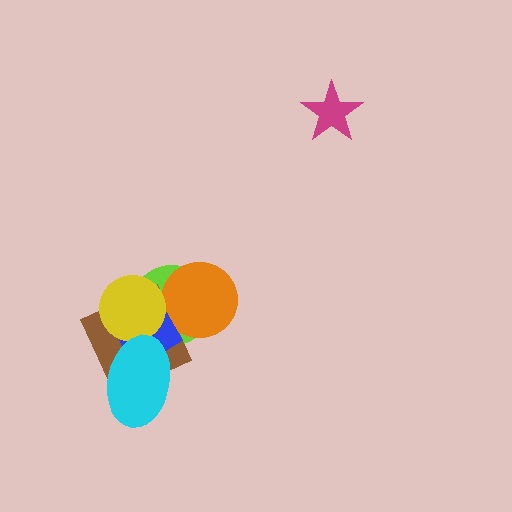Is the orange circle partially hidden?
No, no other shape covers it.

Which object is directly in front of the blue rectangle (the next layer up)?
The yellow circle is directly in front of the blue rectangle.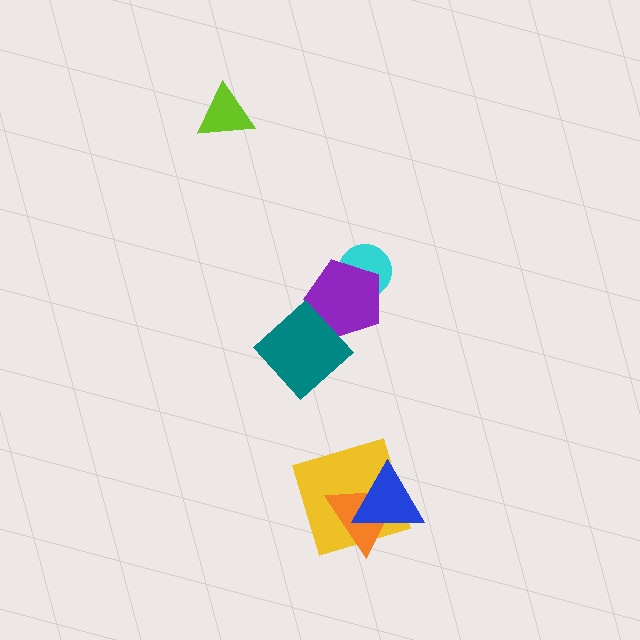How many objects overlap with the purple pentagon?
2 objects overlap with the purple pentagon.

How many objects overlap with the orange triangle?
2 objects overlap with the orange triangle.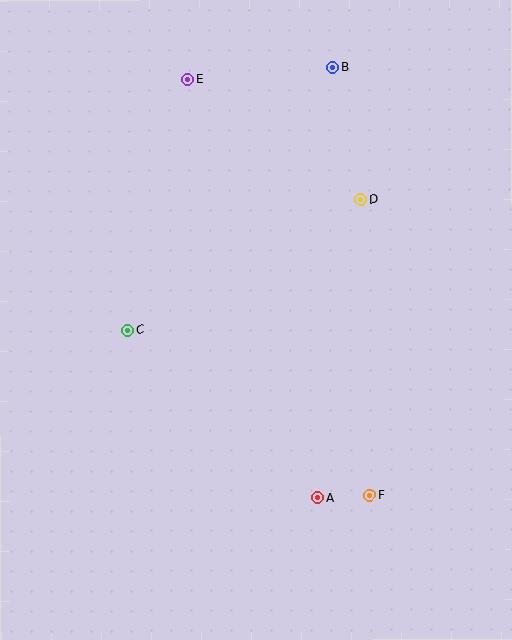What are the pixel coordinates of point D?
Point D is at (361, 199).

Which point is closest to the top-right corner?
Point B is closest to the top-right corner.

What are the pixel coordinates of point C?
Point C is at (128, 330).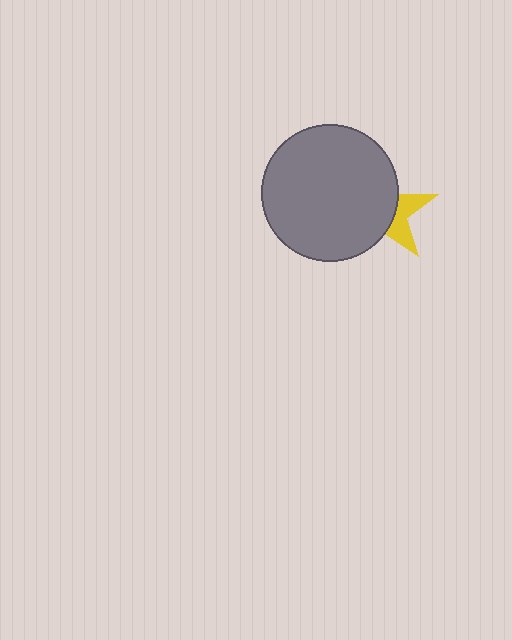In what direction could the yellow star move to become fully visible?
The yellow star could move right. That would shift it out from behind the gray circle entirely.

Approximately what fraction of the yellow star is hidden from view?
Roughly 67% of the yellow star is hidden behind the gray circle.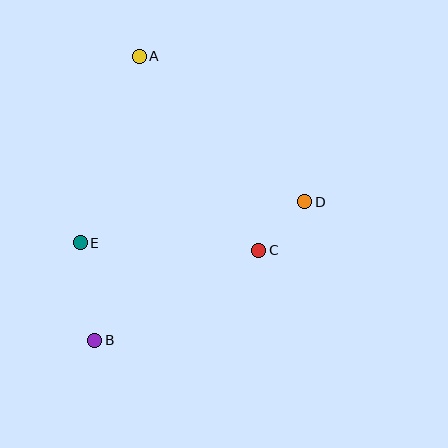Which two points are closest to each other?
Points C and D are closest to each other.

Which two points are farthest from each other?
Points A and B are farthest from each other.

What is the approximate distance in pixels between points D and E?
The distance between D and E is approximately 228 pixels.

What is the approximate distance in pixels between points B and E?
The distance between B and E is approximately 98 pixels.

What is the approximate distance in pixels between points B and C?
The distance between B and C is approximately 187 pixels.